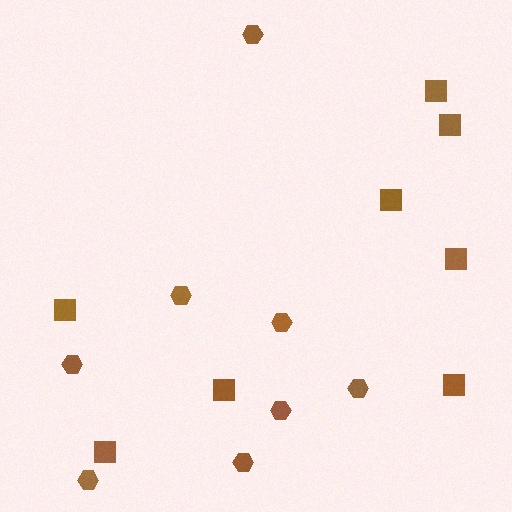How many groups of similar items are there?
There are 2 groups: one group of squares (8) and one group of hexagons (8).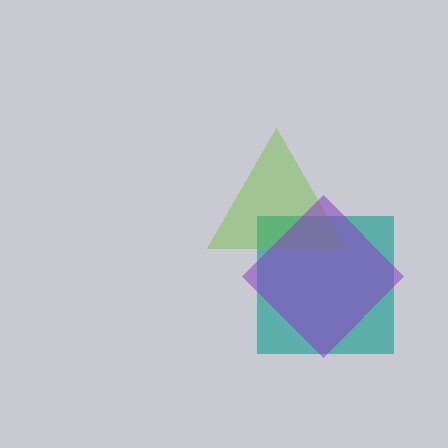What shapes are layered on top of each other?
The layered shapes are: a teal square, a lime triangle, a purple diamond.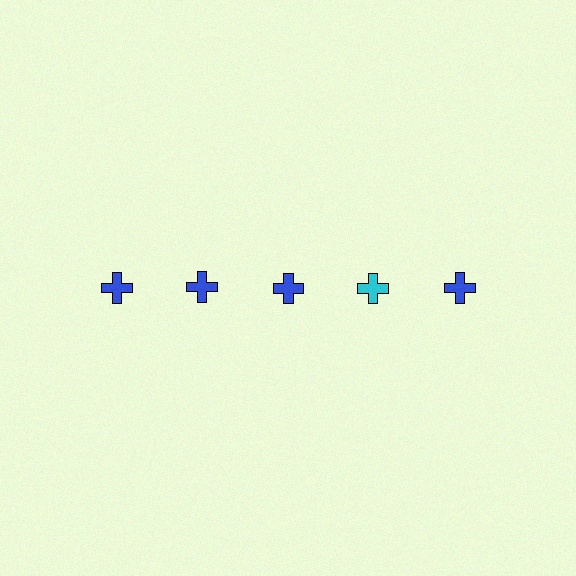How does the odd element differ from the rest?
It has a different color: cyan instead of blue.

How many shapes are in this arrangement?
There are 5 shapes arranged in a grid pattern.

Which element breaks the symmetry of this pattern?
The cyan cross in the top row, second from right column breaks the symmetry. All other shapes are blue crosses.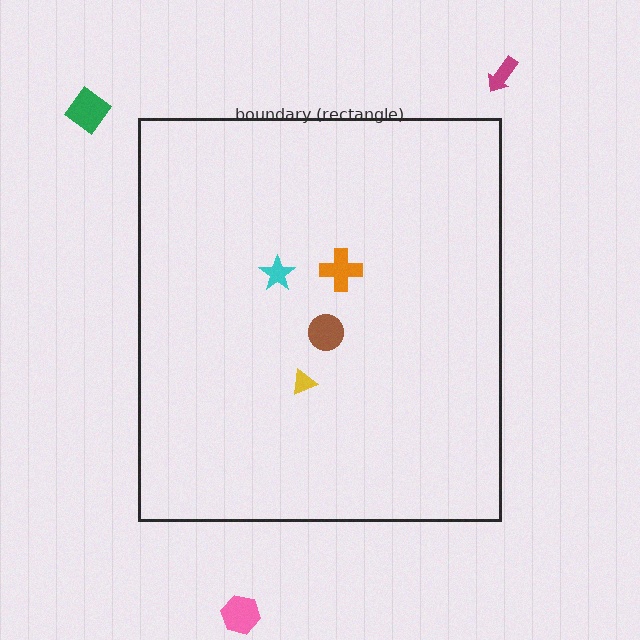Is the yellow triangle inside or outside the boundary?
Inside.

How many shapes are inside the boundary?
4 inside, 3 outside.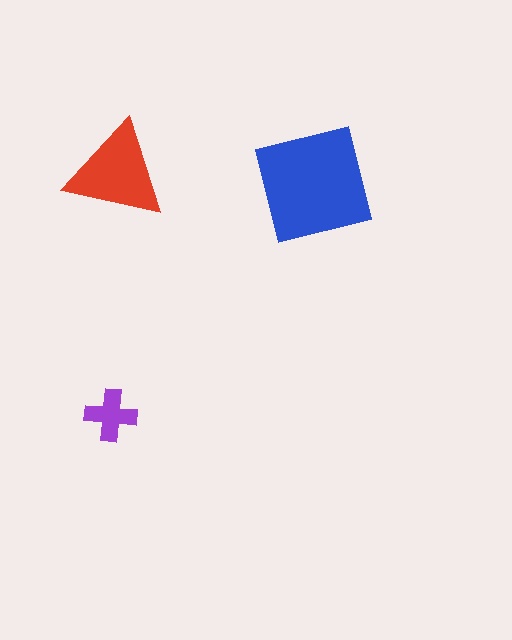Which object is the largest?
The blue square.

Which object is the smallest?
The purple cross.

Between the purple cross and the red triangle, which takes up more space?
The red triangle.